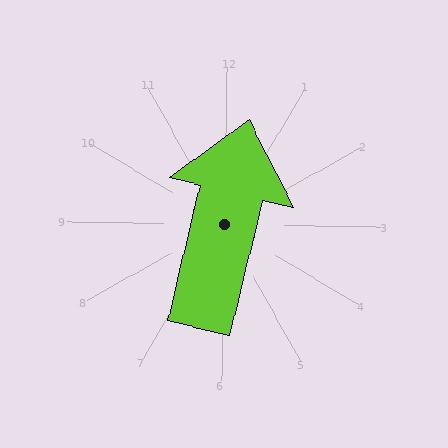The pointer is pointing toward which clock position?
Roughly 12 o'clock.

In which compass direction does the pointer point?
North.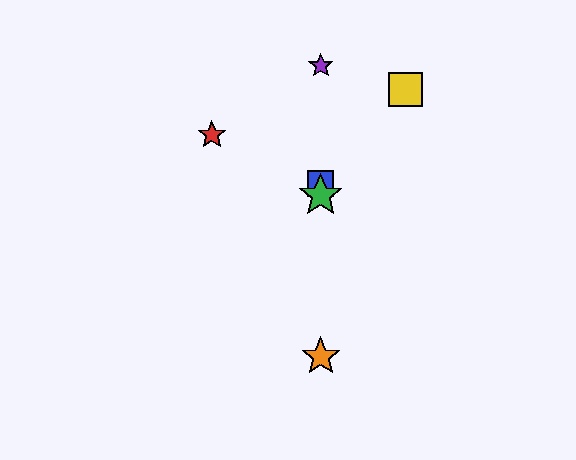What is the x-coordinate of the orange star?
The orange star is at x≈321.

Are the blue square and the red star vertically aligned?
No, the blue square is at x≈321 and the red star is at x≈212.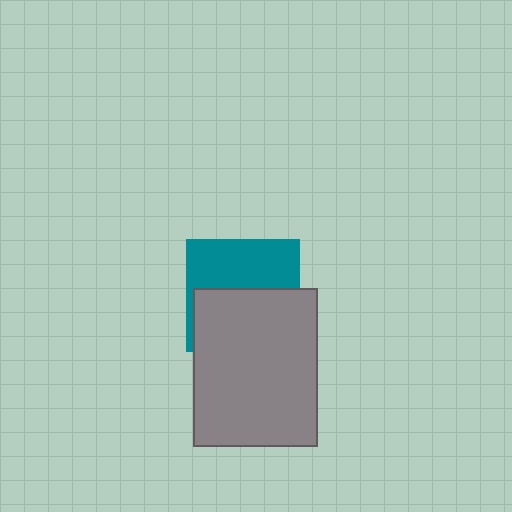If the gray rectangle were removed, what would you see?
You would see the complete teal square.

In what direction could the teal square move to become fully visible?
The teal square could move up. That would shift it out from behind the gray rectangle entirely.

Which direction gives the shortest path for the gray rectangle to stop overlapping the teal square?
Moving down gives the shortest separation.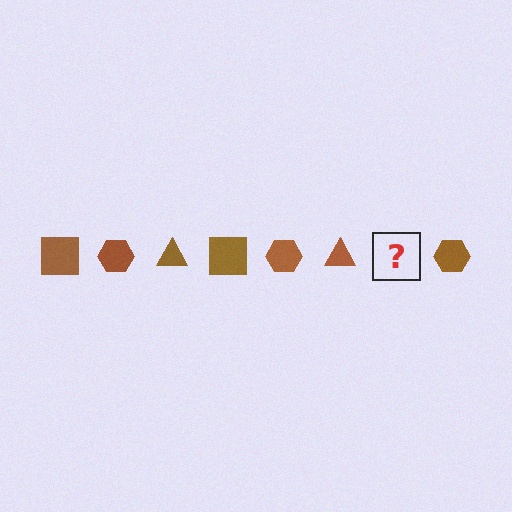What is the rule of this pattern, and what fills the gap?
The rule is that the pattern cycles through square, hexagon, triangle shapes in brown. The gap should be filled with a brown square.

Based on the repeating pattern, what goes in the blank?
The blank should be a brown square.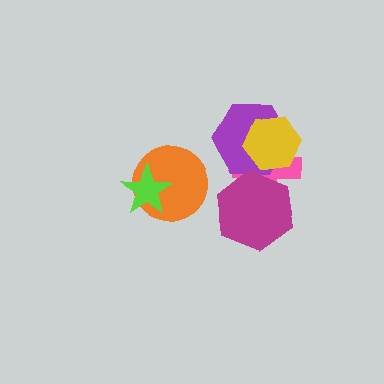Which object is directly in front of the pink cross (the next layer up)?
The purple hexagon is directly in front of the pink cross.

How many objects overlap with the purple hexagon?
3 objects overlap with the purple hexagon.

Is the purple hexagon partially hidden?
Yes, it is partially covered by another shape.